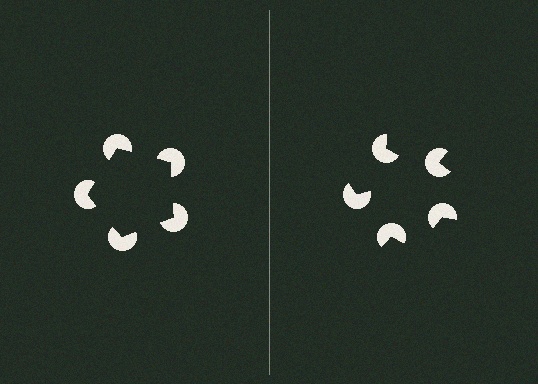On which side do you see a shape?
An illusory pentagon appears on the left side. On the right side the wedge cuts are rotated, so no coherent shape forms.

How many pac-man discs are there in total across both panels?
10 — 5 on each side.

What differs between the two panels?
The pac-man discs are positioned identically on both sides; only the wedge orientations differ. On the left they align to a pentagon; on the right they are misaligned.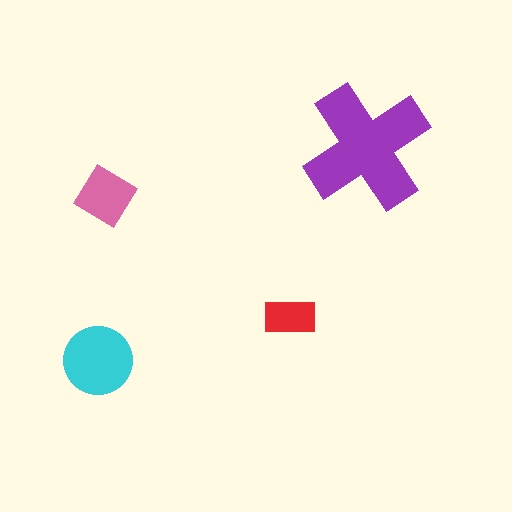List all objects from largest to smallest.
The purple cross, the cyan circle, the pink diamond, the red rectangle.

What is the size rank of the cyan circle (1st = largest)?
2nd.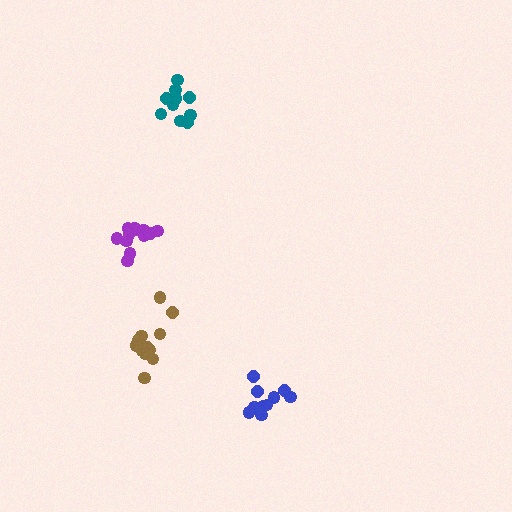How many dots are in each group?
Group 1: 13 dots, Group 2: 11 dots, Group 3: 13 dots, Group 4: 10 dots (47 total).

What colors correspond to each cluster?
The clusters are colored: brown, blue, purple, teal.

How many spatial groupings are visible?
There are 4 spatial groupings.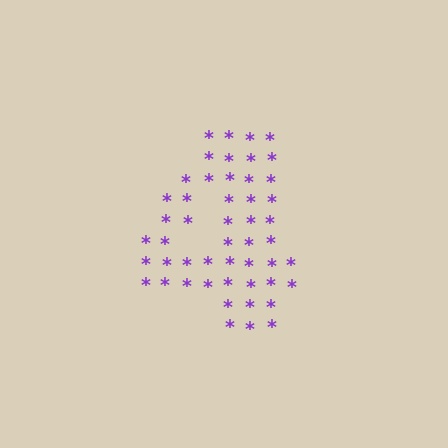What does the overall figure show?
The overall figure shows the digit 4.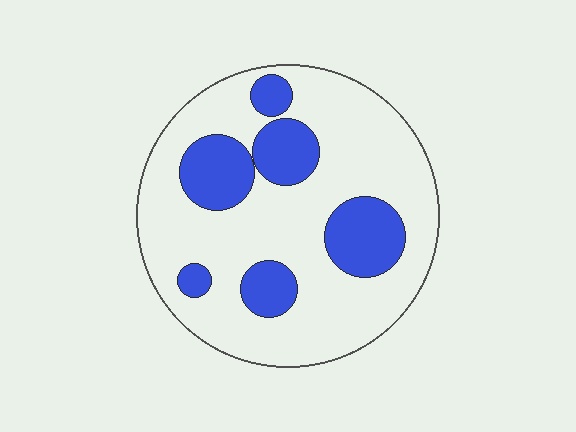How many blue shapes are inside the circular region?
6.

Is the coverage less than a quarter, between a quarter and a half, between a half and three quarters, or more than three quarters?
Between a quarter and a half.